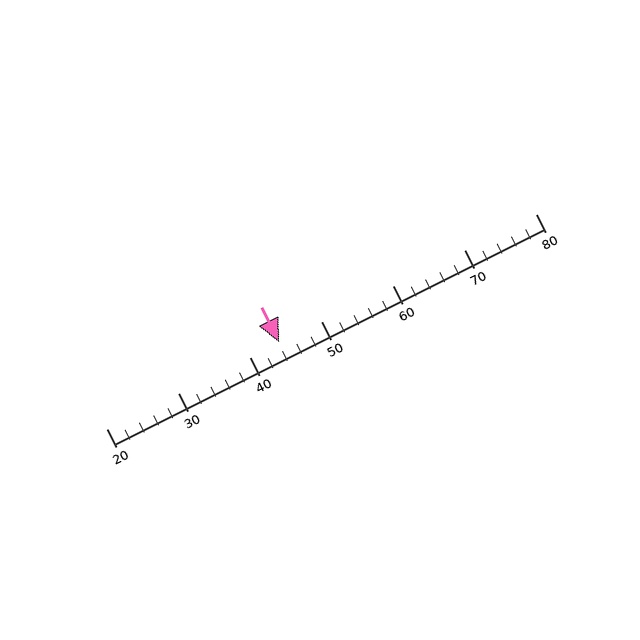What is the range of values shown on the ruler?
The ruler shows values from 20 to 80.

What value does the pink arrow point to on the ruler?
The pink arrow points to approximately 44.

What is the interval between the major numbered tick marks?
The major tick marks are spaced 10 units apart.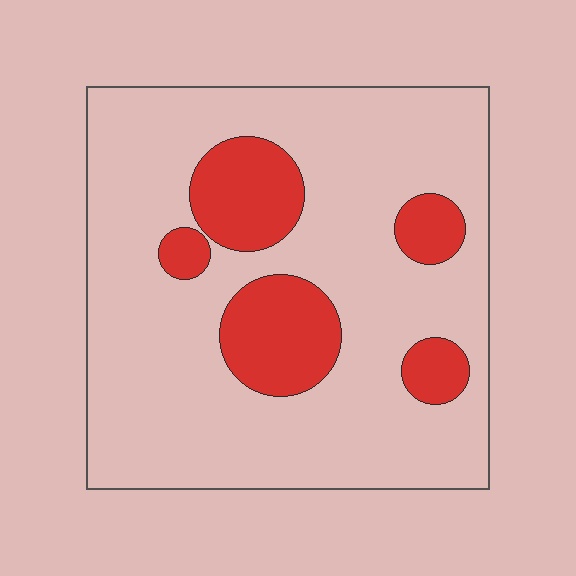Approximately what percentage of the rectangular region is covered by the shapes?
Approximately 20%.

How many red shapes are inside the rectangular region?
5.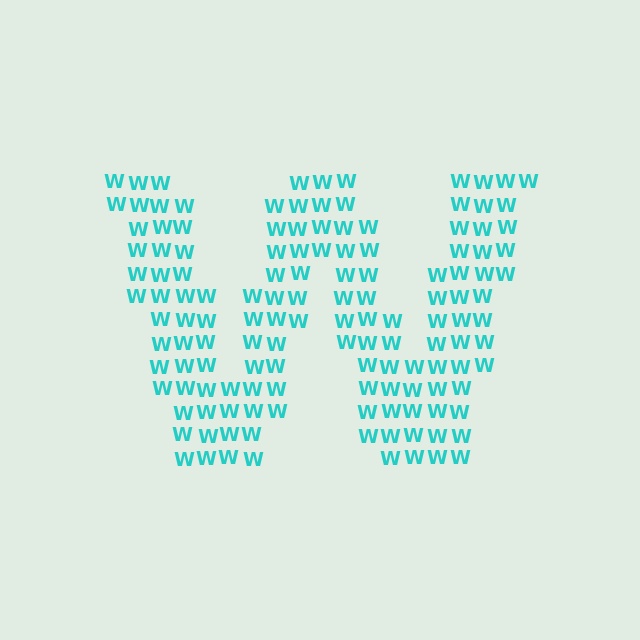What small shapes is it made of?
It is made of small letter W's.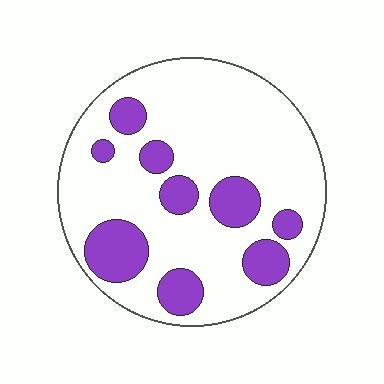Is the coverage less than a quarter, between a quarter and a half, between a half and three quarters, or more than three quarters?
Less than a quarter.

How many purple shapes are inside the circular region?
9.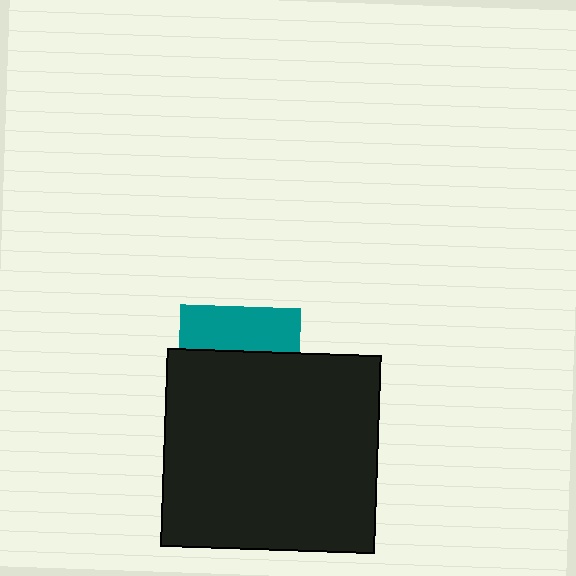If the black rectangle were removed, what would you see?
You would see the complete teal square.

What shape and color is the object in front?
The object in front is a black rectangle.